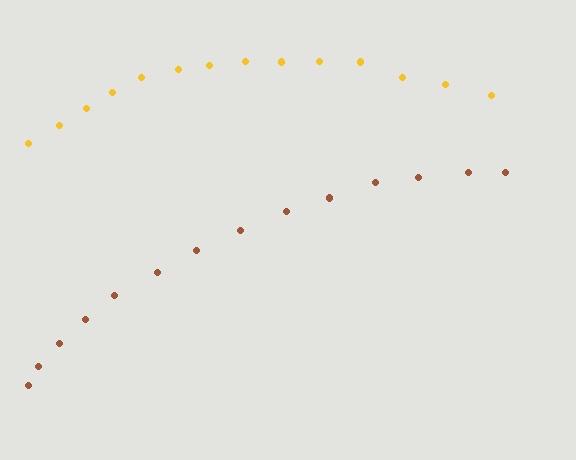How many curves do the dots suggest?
There are 2 distinct paths.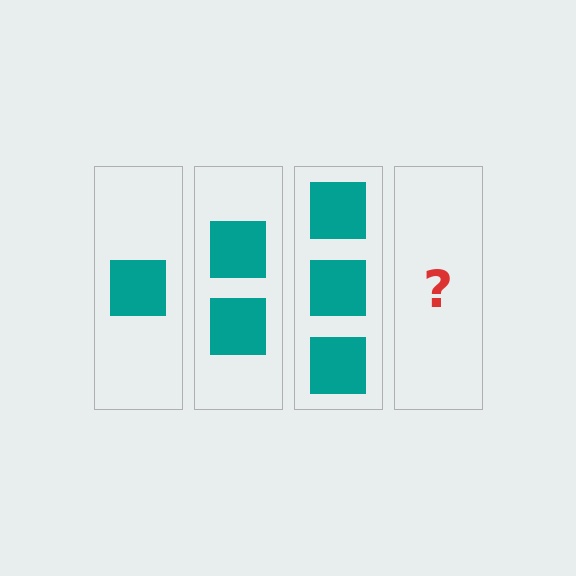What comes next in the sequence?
The next element should be 4 squares.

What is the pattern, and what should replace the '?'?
The pattern is that each step adds one more square. The '?' should be 4 squares.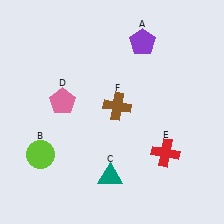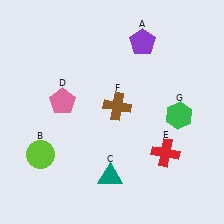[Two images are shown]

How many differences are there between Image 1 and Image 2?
There is 1 difference between the two images.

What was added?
A green hexagon (G) was added in Image 2.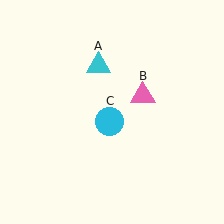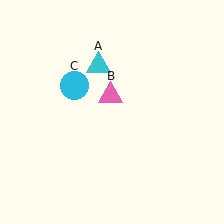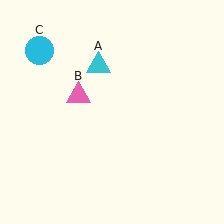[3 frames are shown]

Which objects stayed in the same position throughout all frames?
Cyan triangle (object A) remained stationary.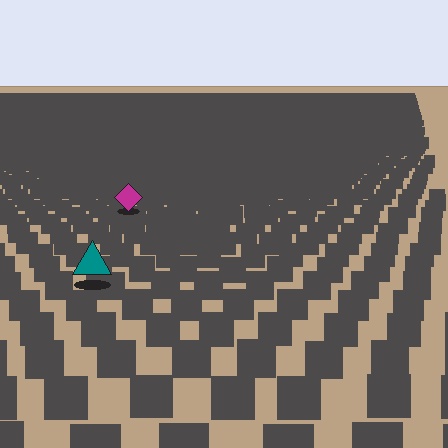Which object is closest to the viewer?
The teal triangle is closest. The texture marks near it are larger and more spread out.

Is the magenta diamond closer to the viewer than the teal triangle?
No. The teal triangle is closer — you can tell from the texture gradient: the ground texture is coarser near it.